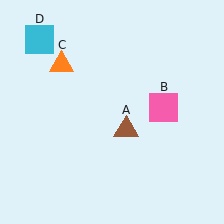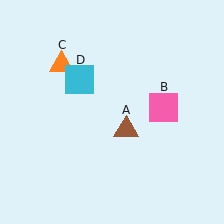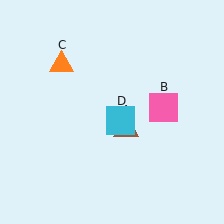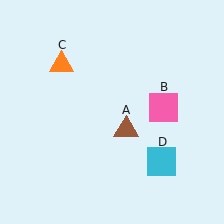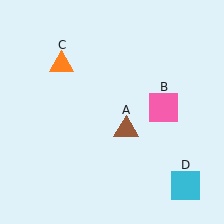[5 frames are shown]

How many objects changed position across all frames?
1 object changed position: cyan square (object D).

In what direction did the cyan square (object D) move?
The cyan square (object D) moved down and to the right.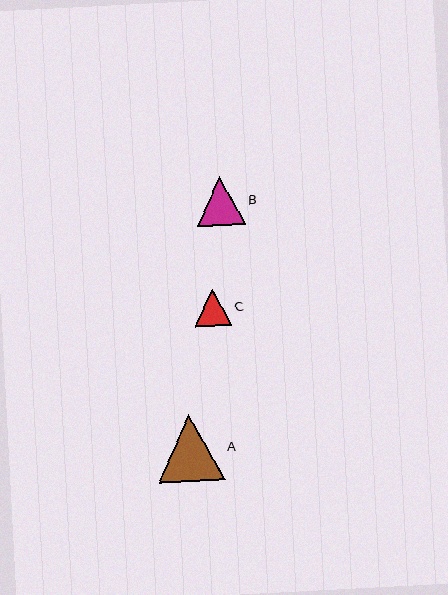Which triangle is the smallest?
Triangle C is the smallest with a size of approximately 37 pixels.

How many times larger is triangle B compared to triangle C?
Triangle B is approximately 1.3 times the size of triangle C.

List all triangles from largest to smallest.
From largest to smallest: A, B, C.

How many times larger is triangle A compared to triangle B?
Triangle A is approximately 1.4 times the size of triangle B.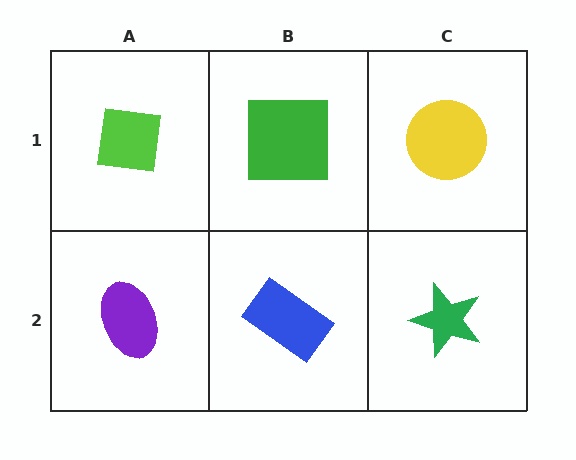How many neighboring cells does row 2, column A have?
2.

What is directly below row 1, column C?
A green star.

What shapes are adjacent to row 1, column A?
A purple ellipse (row 2, column A), a green square (row 1, column B).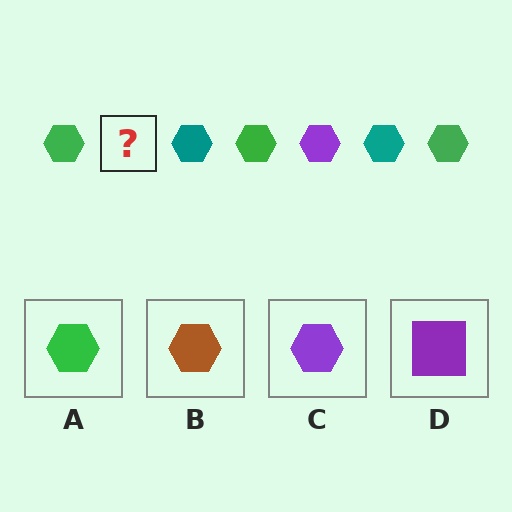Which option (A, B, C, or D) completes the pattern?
C.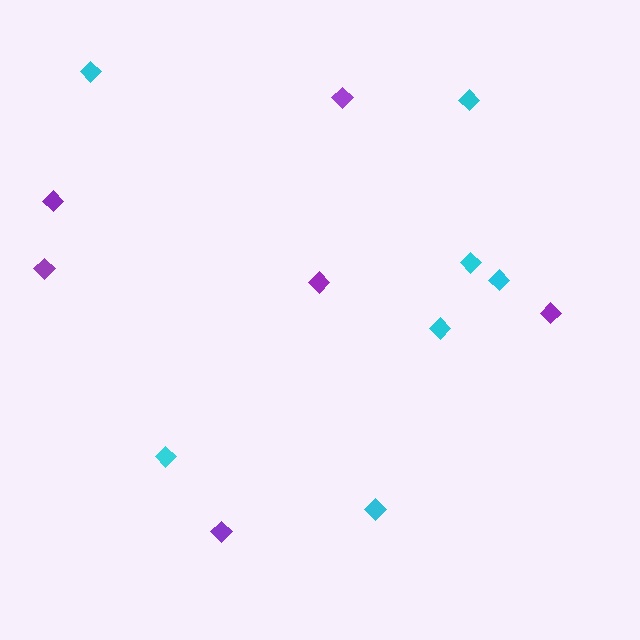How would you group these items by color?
There are 2 groups: one group of purple diamonds (6) and one group of cyan diamonds (7).